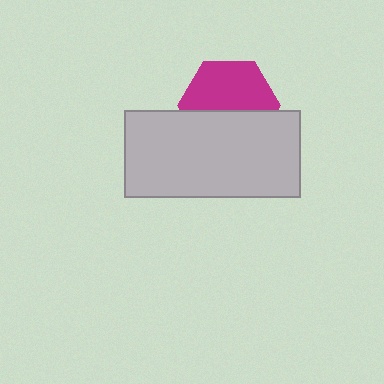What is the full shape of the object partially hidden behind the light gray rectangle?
The partially hidden object is a magenta hexagon.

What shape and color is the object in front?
The object in front is a light gray rectangle.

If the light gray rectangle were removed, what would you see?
You would see the complete magenta hexagon.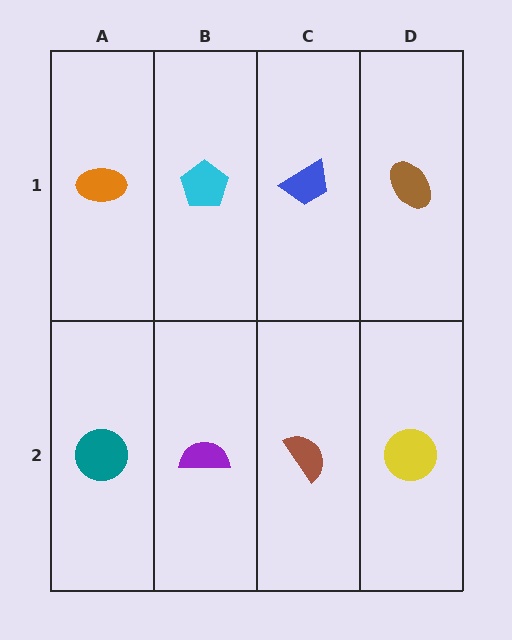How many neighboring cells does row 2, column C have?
3.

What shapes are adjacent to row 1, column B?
A purple semicircle (row 2, column B), an orange ellipse (row 1, column A), a blue trapezoid (row 1, column C).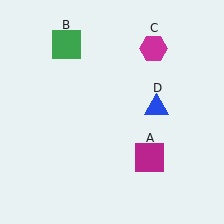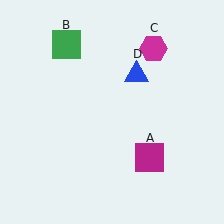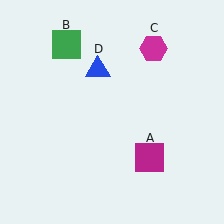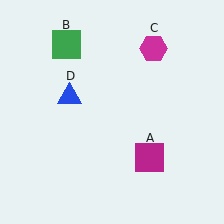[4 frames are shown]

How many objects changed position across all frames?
1 object changed position: blue triangle (object D).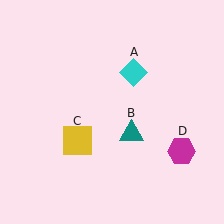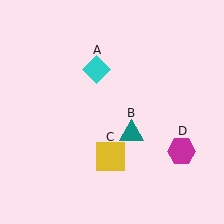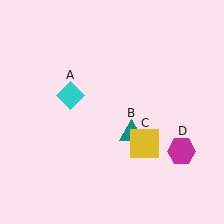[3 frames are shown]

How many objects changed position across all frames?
2 objects changed position: cyan diamond (object A), yellow square (object C).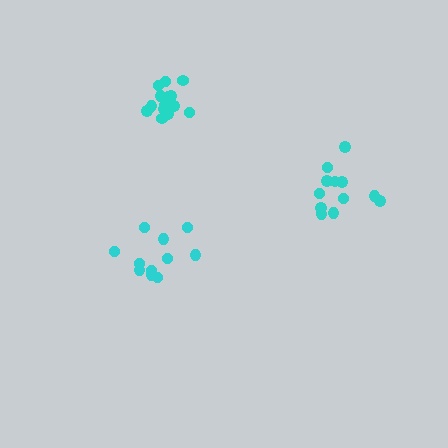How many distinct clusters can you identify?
There are 3 distinct clusters.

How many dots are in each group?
Group 1: 16 dots, Group 2: 11 dots, Group 3: 12 dots (39 total).